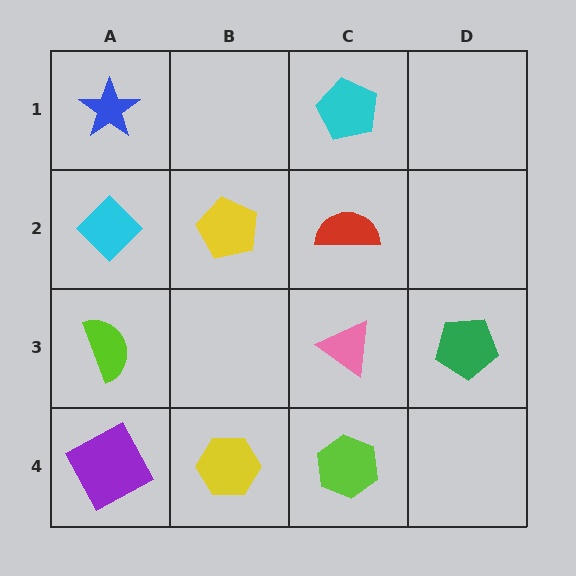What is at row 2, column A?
A cyan diamond.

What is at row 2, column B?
A yellow pentagon.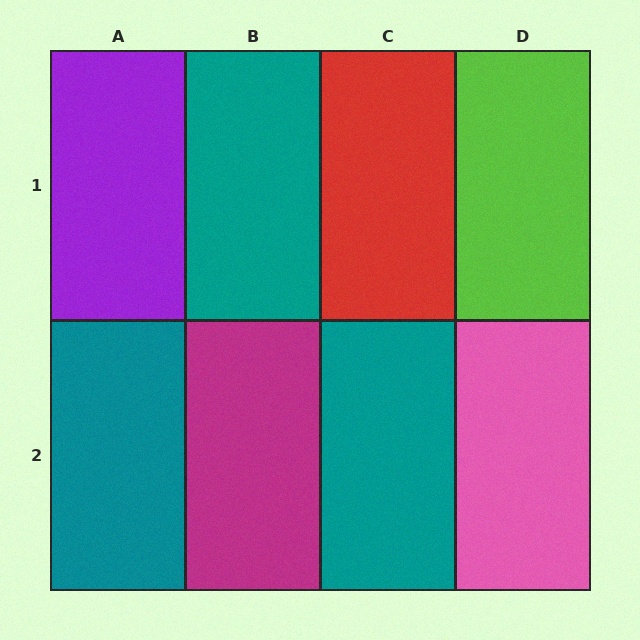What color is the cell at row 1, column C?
Red.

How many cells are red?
1 cell is red.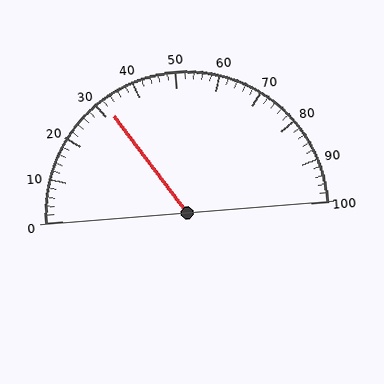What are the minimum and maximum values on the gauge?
The gauge ranges from 0 to 100.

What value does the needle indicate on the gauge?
The needle indicates approximately 32.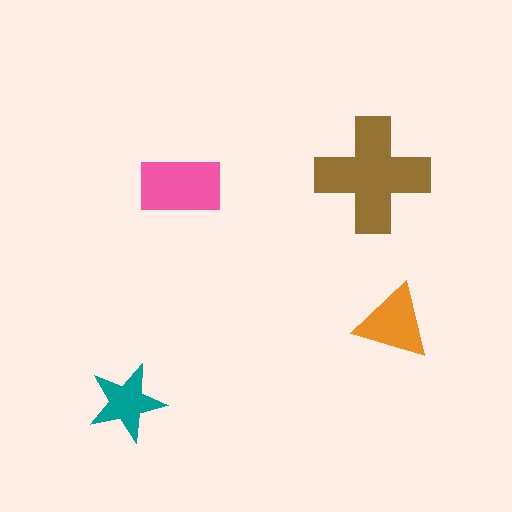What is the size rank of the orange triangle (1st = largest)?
3rd.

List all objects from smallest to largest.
The teal star, the orange triangle, the pink rectangle, the brown cross.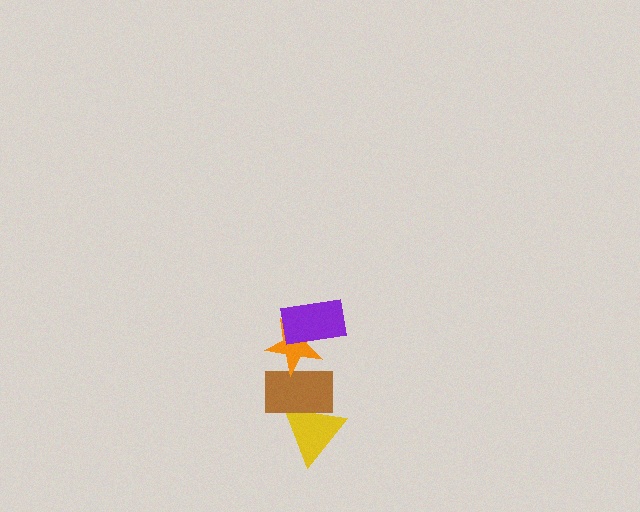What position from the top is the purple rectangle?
The purple rectangle is 1st from the top.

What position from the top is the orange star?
The orange star is 2nd from the top.